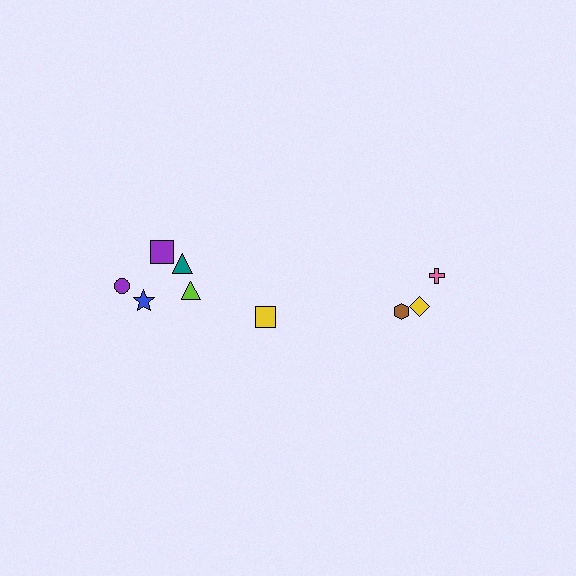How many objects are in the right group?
There are 3 objects.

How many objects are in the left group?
There are 6 objects.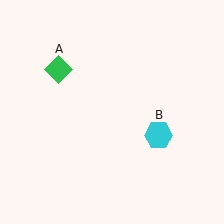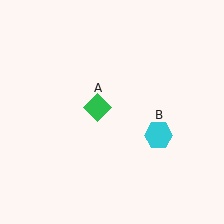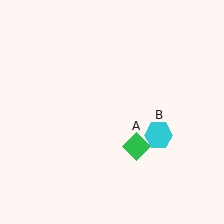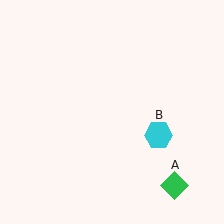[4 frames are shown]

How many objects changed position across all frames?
1 object changed position: green diamond (object A).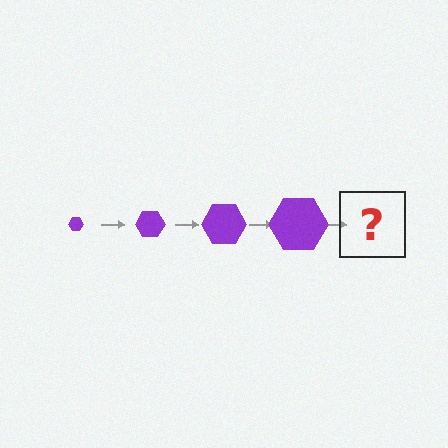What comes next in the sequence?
The next element should be a purple hexagon, larger than the previous one.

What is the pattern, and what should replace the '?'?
The pattern is that the hexagon gets progressively larger each step. The '?' should be a purple hexagon, larger than the previous one.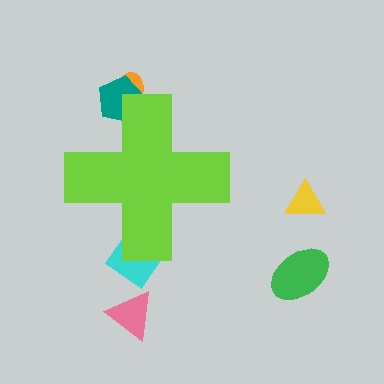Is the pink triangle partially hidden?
No, the pink triangle is fully visible.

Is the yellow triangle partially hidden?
No, the yellow triangle is fully visible.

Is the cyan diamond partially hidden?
Yes, the cyan diamond is partially hidden behind the lime cross.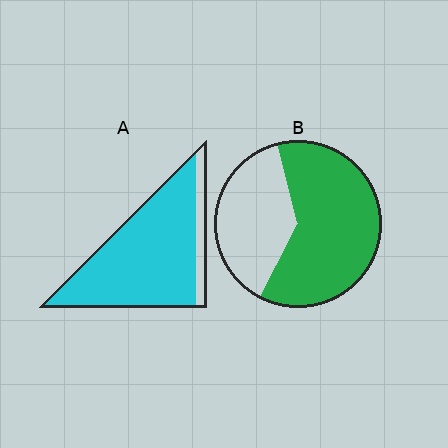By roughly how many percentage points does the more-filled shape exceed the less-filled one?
By roughly 25 percentage points (A over B).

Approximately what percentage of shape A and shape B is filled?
A is approximately 85% and B is approximately 60%.